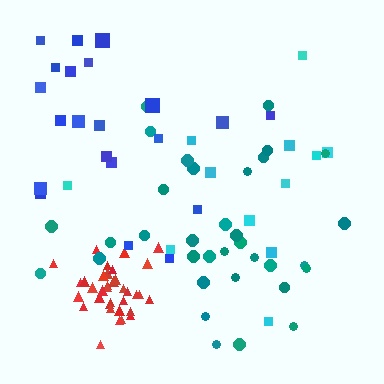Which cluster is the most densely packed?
Red.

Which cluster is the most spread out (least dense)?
Cyan.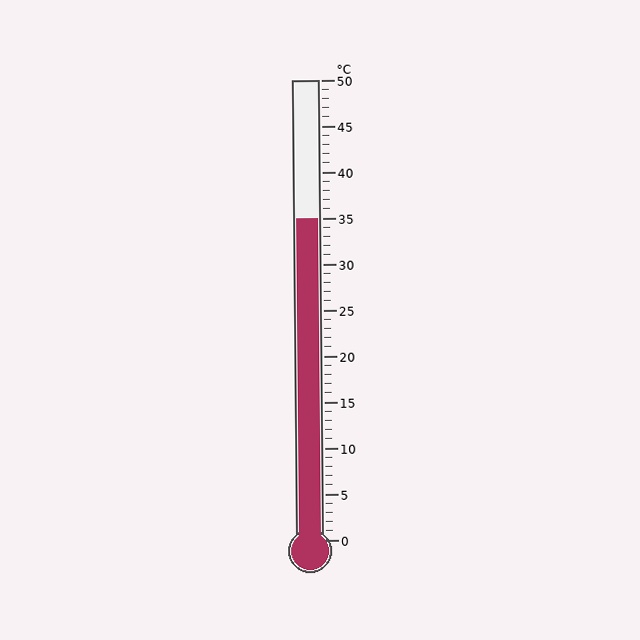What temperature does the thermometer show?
The thermometer shows approximately 35°C.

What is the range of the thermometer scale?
The thermometer scale ranges from 0°C to 50°C.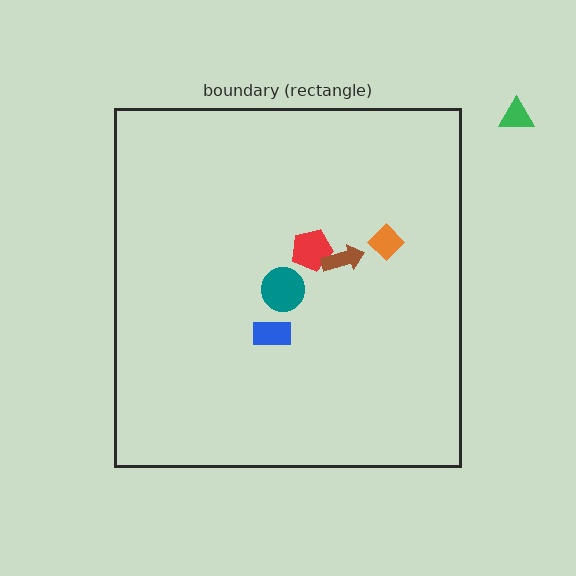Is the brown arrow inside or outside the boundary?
Inside.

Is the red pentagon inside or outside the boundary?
Inside.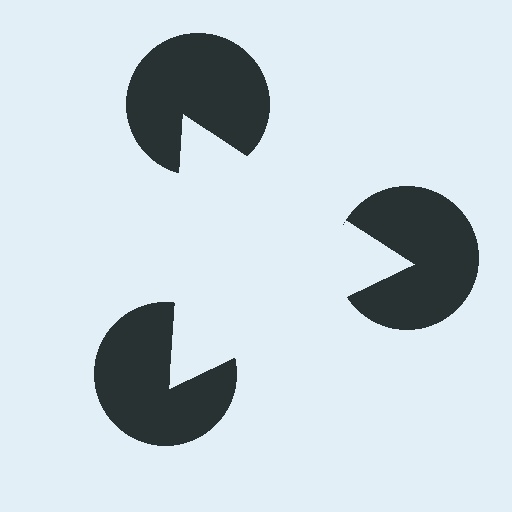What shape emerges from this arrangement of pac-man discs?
An illusory triangle — its edges are inferred from the aligned wedge cuts in the pac-man discs, not physically drawn.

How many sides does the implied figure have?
3 sides.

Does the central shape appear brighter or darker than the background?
It typically appears slightly brighter than the background, even though no actual brightness change is drawn.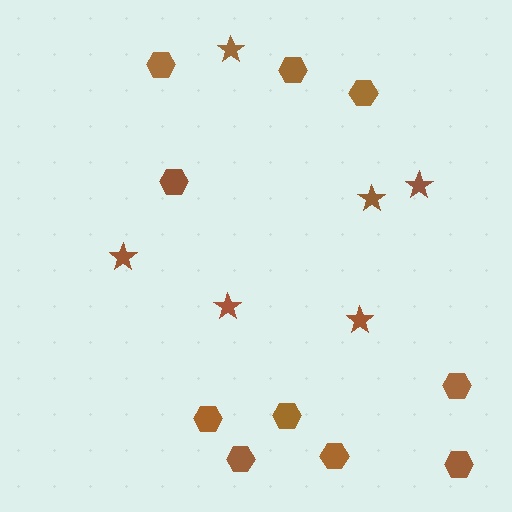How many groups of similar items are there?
There are 2 groups: one group of hexagons (10) and one group of stars (6).